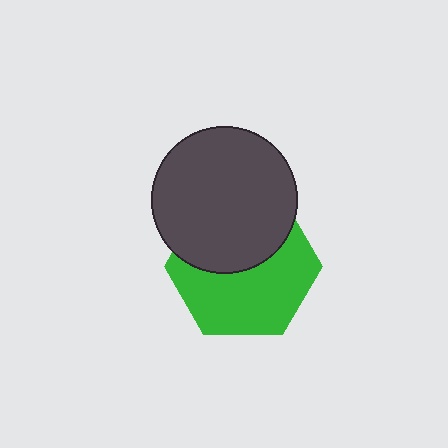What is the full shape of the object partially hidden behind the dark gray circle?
The partially hidden object is a green hexagon.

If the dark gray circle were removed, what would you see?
You would see the complete green hexagon.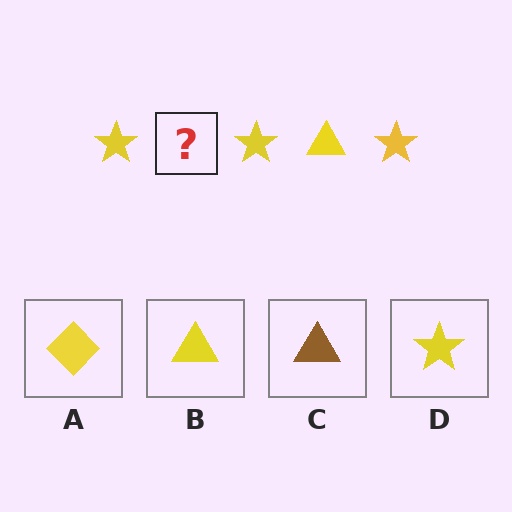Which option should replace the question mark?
Option B.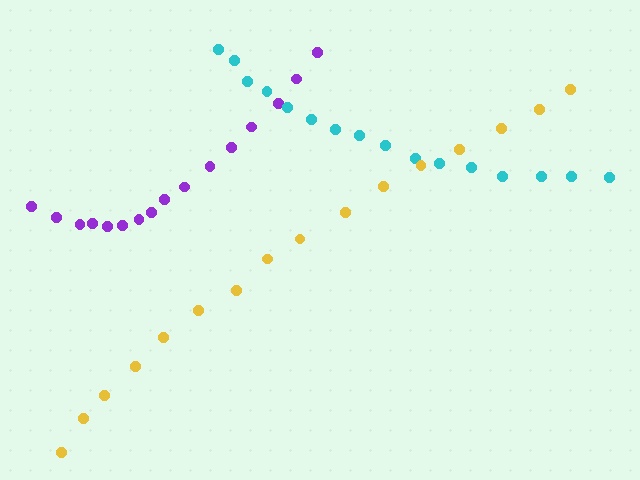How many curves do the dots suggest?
There are 3 distinct paths.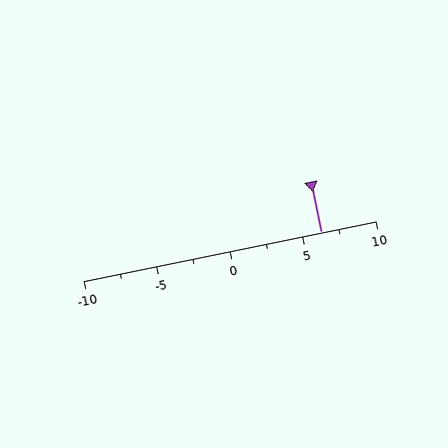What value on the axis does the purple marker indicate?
The marker indicates approximately 6.2.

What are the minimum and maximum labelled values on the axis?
The axis runs from -10 to 10.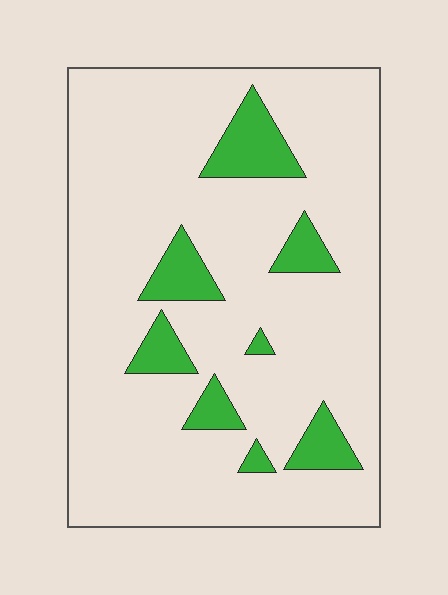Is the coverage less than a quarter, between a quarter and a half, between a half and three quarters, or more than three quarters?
Less than a quarter.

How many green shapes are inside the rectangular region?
8.